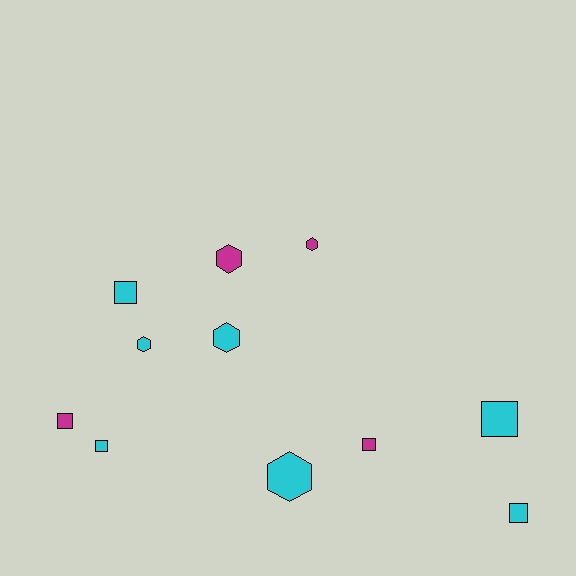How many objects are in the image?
There are 11 objects.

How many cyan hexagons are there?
There are 3 cyan hexagons.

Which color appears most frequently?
Cyan, with 7 objects.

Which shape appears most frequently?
Square, with 6 objects.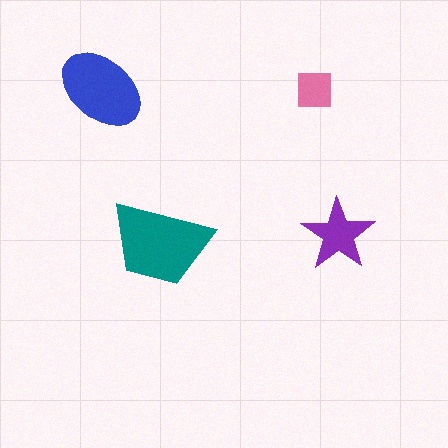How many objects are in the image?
There are 4 objects in the image.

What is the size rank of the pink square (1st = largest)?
4th.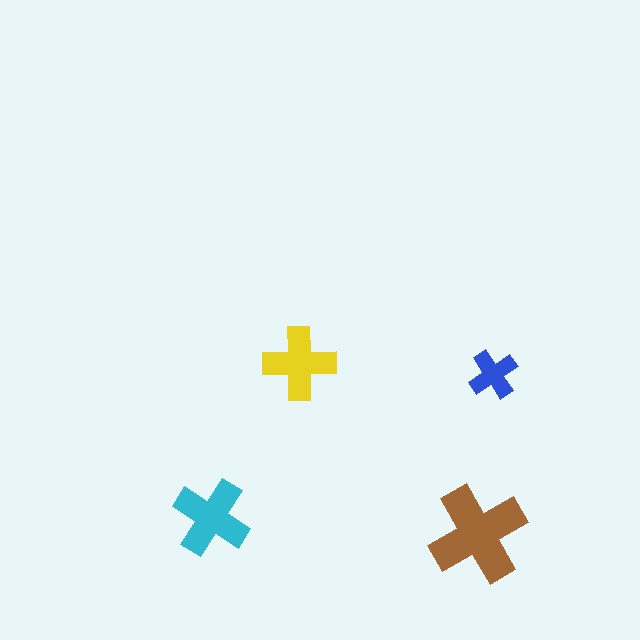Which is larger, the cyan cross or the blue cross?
The cyan one.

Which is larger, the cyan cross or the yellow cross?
The cyan one.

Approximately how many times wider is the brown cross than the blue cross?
About 2 times wider.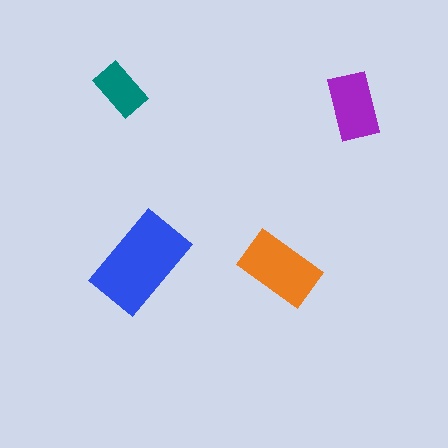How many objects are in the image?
There are 4 objects in the image.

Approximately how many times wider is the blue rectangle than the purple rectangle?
About 1.5 times wider.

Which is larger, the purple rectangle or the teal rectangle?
The purple one.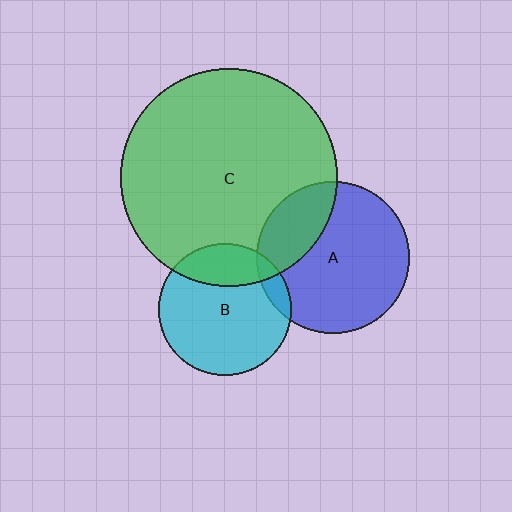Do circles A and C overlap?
Yes.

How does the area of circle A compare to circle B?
Approximately 1.3 times.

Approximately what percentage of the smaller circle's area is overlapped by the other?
Approximately 25%.